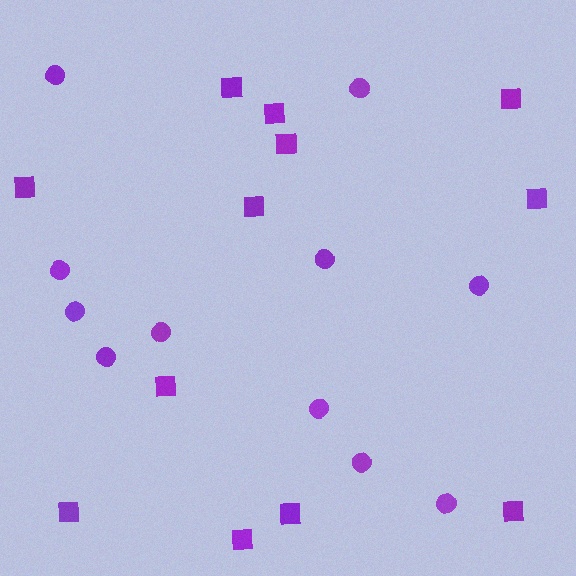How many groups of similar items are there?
There are 2 groups: one group of circles (11) and one group of squares (12).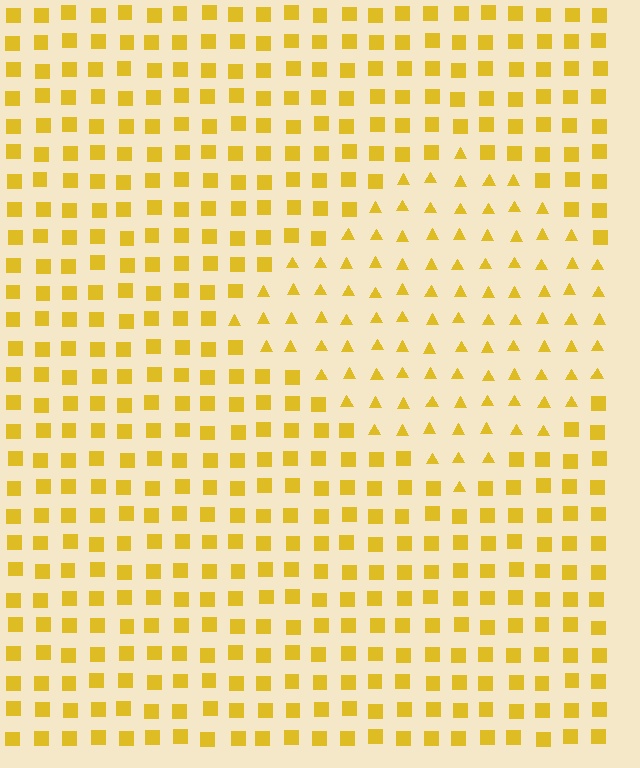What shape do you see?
I see a diamond.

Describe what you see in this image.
The image is filled with small yellow elements arranged in a uniform grid. A diamond-shaped region contains triangles, while the surrounding area contains squares. The boundary is defined purely by the change in element shape.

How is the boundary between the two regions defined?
The boundary is defined by a change in element shape: triangles inside vs. squares outside. All elements share the same color and spacing.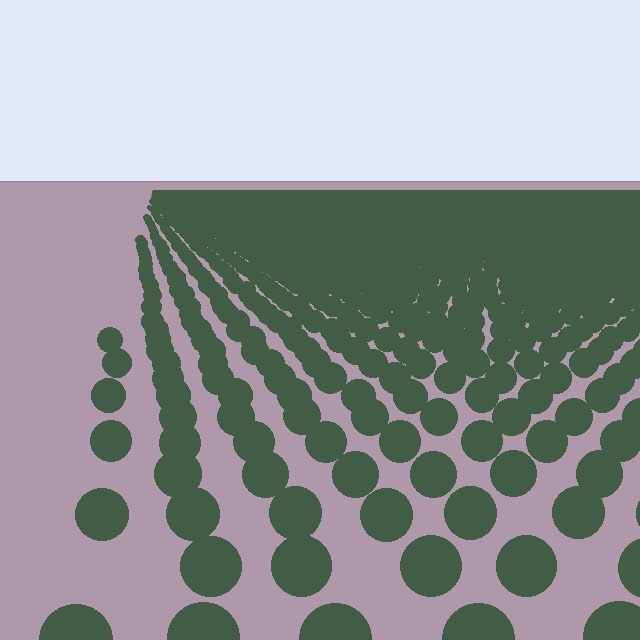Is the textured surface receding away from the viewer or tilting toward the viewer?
The surface is receding away from the viewer. Texture elements get smaller and denser toward the top.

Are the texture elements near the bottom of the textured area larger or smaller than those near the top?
Larger. Near the bottom, elements are closer to the viewer and appear at a bigger on-screen size.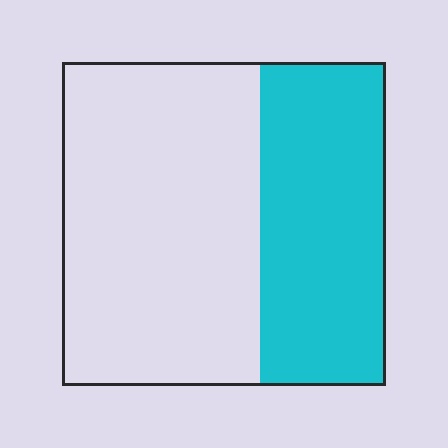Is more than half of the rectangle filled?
No.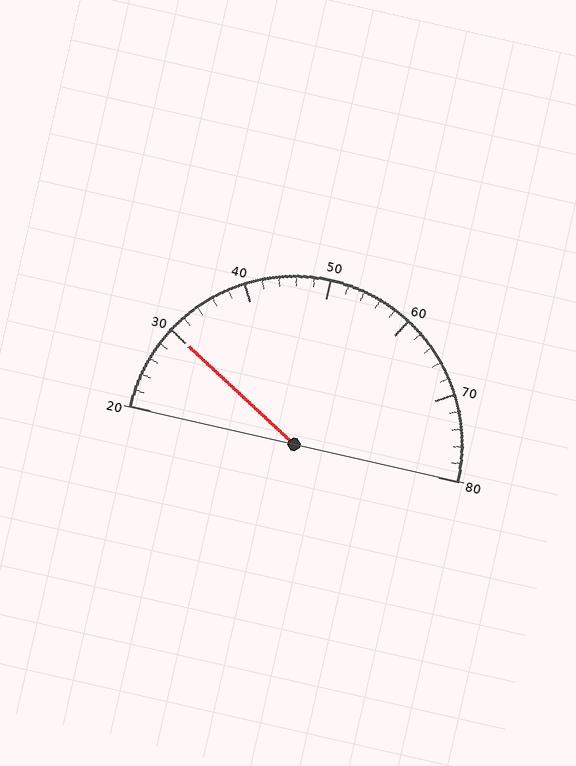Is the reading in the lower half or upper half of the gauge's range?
The reading is in the lower half of the range (20 to 80).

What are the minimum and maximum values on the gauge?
The gauge ranges from 20 to 80.